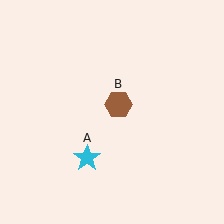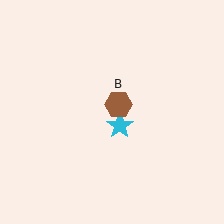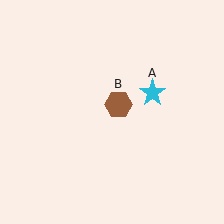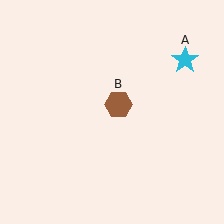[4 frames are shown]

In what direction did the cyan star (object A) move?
The cyan star (object A) moved up and to the right.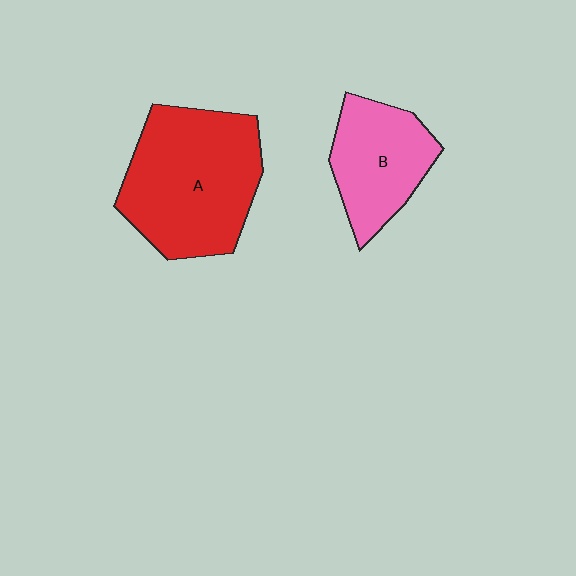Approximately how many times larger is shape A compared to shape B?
Approximately 1.6 times.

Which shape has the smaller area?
Shape B (pink).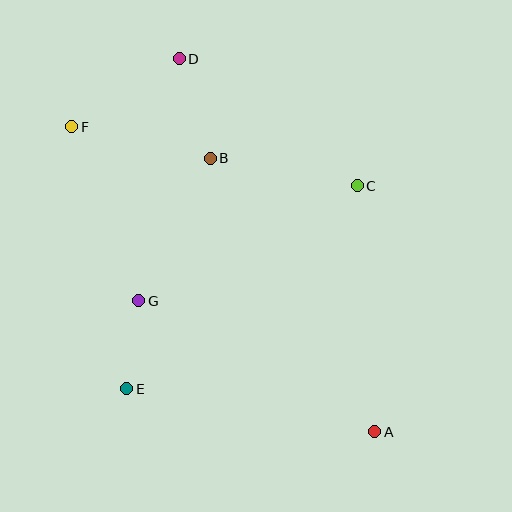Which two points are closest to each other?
Points E and G are closest to each other.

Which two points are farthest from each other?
Points A and F are farthest from each other.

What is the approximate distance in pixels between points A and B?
The distance between A and B is approximately 319 pixels.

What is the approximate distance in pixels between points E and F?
The distance between E and F is approximately 268 pixels.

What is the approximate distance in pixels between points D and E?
The distance between D and E is approximately 334 pixels.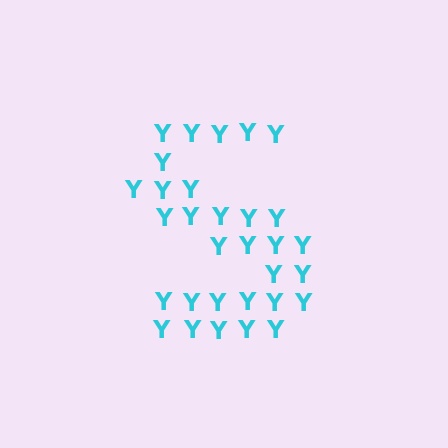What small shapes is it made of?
It is made of small letter Y's.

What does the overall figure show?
The overall figure shows the letter S.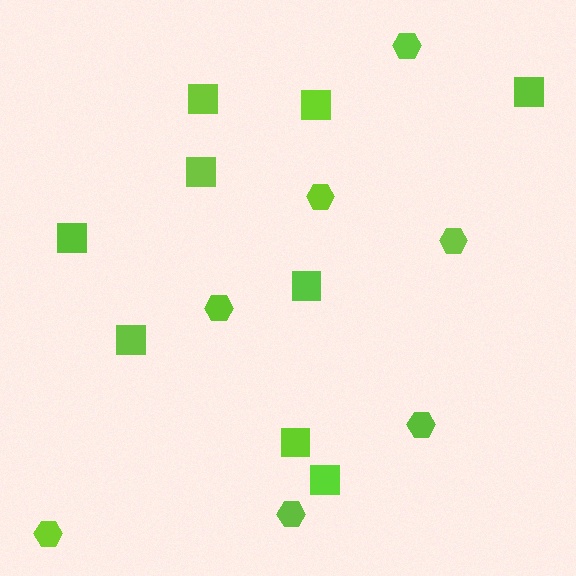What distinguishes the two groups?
There are 2 groups: one group of hexagons (7) and one group of squares (9).